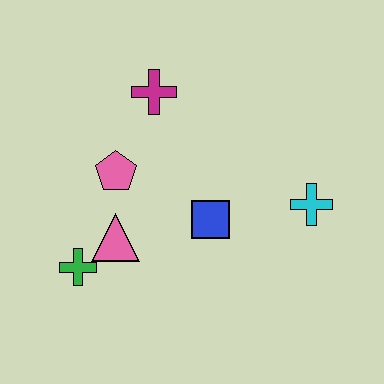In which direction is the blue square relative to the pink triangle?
The blue square is to the right of the pink triangle.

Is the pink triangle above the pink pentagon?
No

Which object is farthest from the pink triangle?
The cyan cross is farthest from the pink triangle.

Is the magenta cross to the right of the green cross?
Yes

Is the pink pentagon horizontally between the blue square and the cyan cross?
No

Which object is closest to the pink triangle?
The green cross is closest to the pink triangle.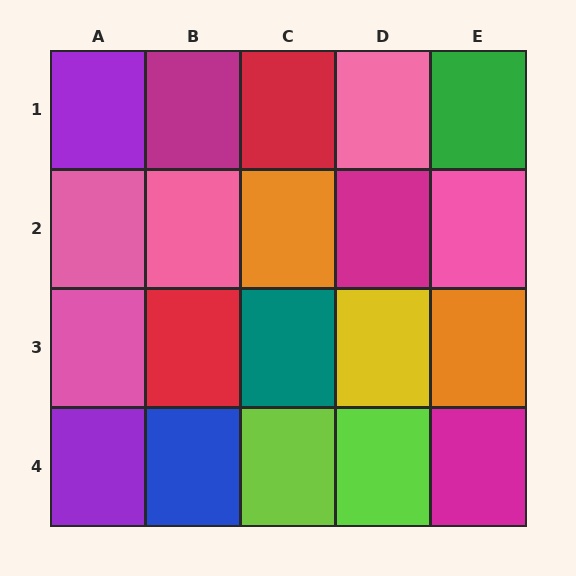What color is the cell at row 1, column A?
Purple.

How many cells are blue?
1 cell is blue.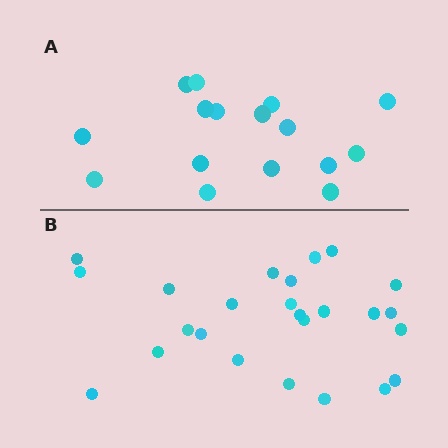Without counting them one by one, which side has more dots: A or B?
Region B (the bottom region) has more dots.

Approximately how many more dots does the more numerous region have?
Region B has roughly 8 or so more dots than region A.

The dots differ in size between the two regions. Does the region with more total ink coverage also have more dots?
No. Region A has more total ink coverage because its dots are larger, but region B actually contains more individual dots. Total area can be misleading — the number of items is what matters here.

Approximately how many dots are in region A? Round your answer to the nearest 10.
About 20 dots. (The exact count is 16, which rounds to 20.)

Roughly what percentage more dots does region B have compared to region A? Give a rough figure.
About 55% more.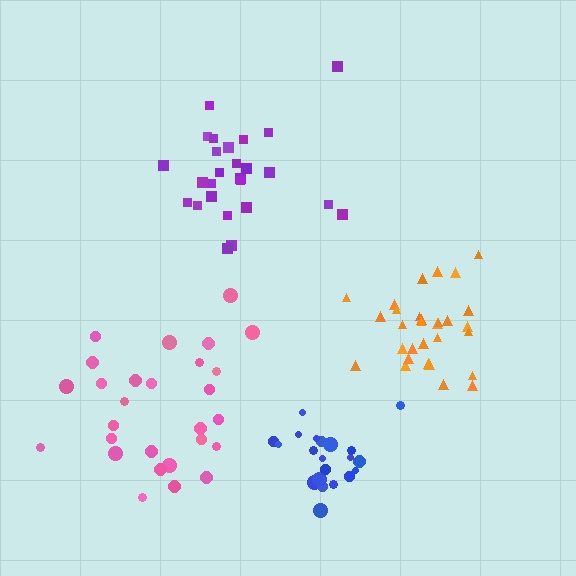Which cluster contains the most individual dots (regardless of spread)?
Orange (30).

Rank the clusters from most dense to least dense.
blue, orange, purple, pink.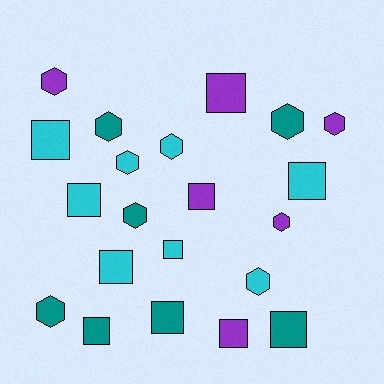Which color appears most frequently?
Cyan, with 8 objects.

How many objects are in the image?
There are 21 objects.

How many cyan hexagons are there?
There are 3 cyan hexagons.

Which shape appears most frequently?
Square, with 11 objects.